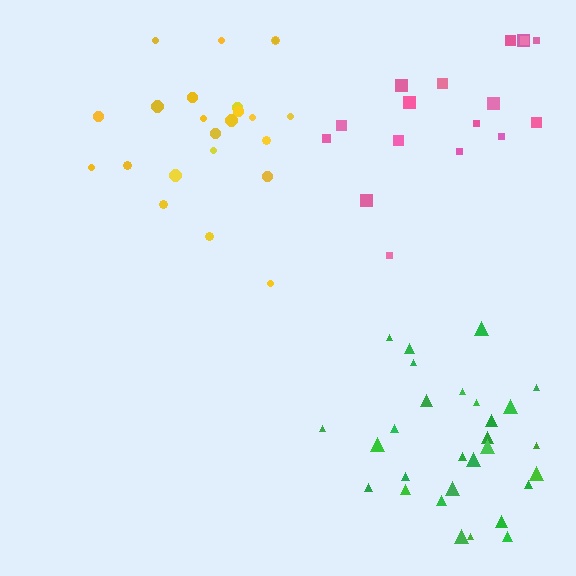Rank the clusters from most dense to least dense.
green, yellow, pink.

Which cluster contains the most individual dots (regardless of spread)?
Green (29).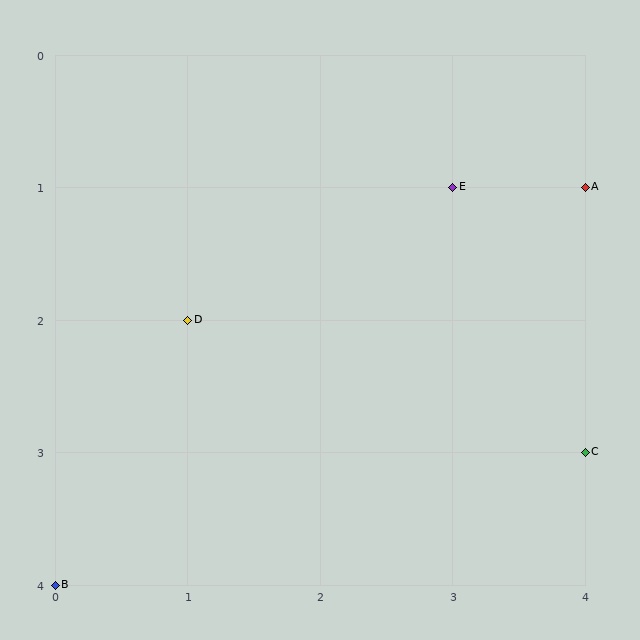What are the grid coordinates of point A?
Point A is at grid coordinates (4, 1).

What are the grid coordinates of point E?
Point E is at grid coordinates (3, 1).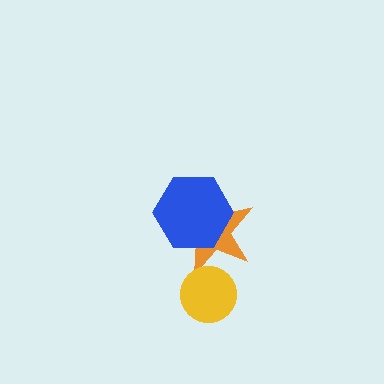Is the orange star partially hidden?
Yes, it is partially covered by another shape.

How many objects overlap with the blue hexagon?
1 object overlaps with the blue hexagon.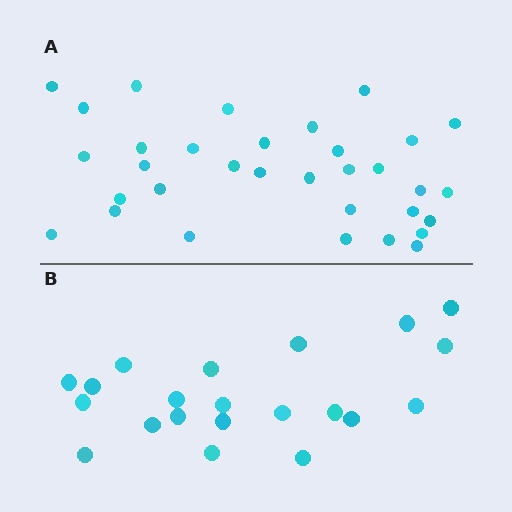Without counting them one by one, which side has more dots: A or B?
Region A (the top region) has more dots.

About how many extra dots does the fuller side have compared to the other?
Region A has roughly 12 or so more dots than region B.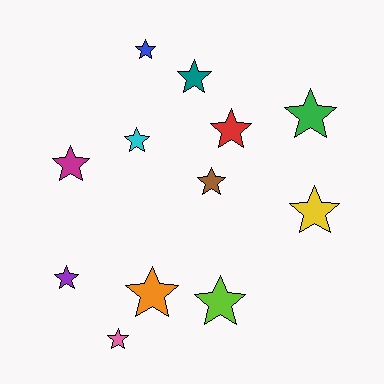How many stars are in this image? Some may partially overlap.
There are 12 stars.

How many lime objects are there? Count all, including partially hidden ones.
There is 1 lime object.